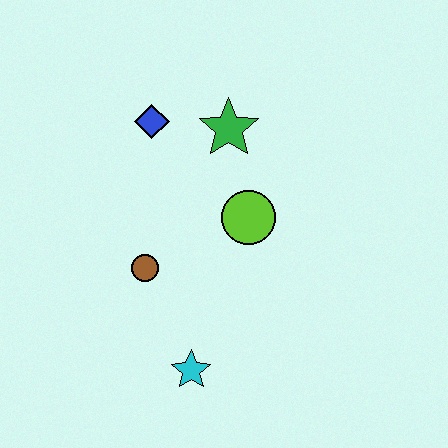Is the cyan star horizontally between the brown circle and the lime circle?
Yes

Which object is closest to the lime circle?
The green star is closest to the lime circle.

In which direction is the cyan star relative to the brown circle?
The cyan star is below the brown circle.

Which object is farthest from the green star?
The cyan star is farthest from the green star.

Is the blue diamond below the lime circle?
No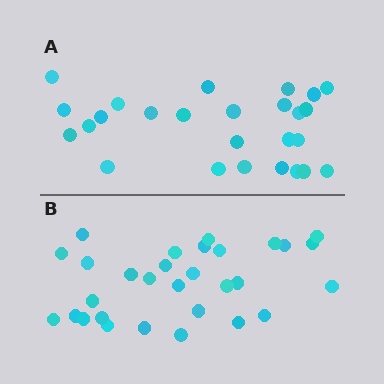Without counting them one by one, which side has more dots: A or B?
Region B (the bottom region) has more dots.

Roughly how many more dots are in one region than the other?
Region B has about 4 more dots than region A.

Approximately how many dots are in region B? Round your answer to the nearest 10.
About 30 dots.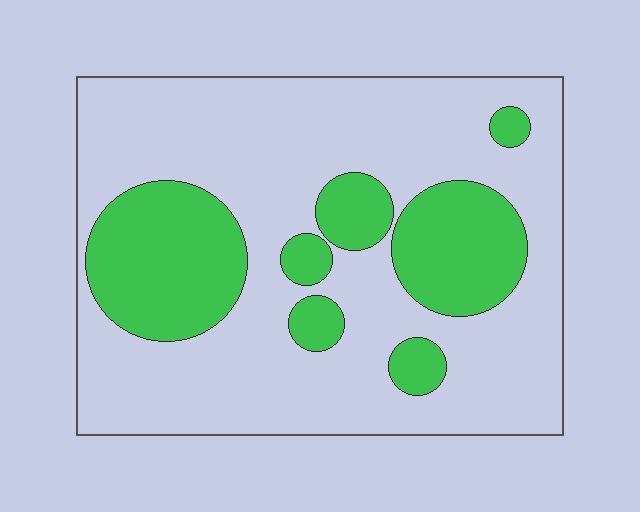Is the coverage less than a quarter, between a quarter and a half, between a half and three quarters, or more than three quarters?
Between a quarter and a half.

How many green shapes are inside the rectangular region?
7.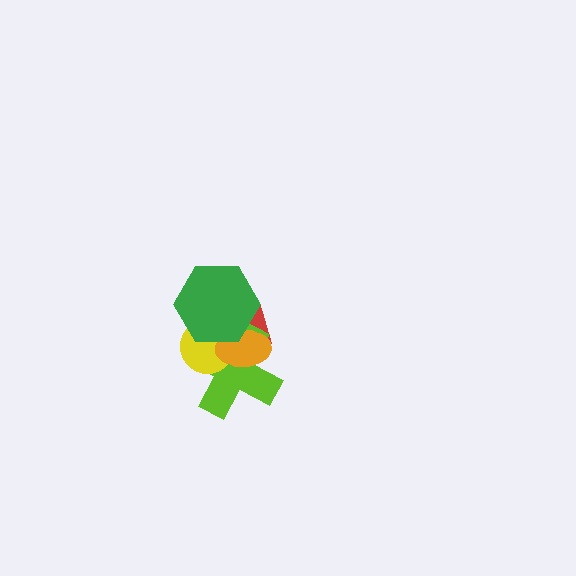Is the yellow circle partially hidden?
Yes, it is partially covered by another shape.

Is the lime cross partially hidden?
Yes, it is partially covered by another shape.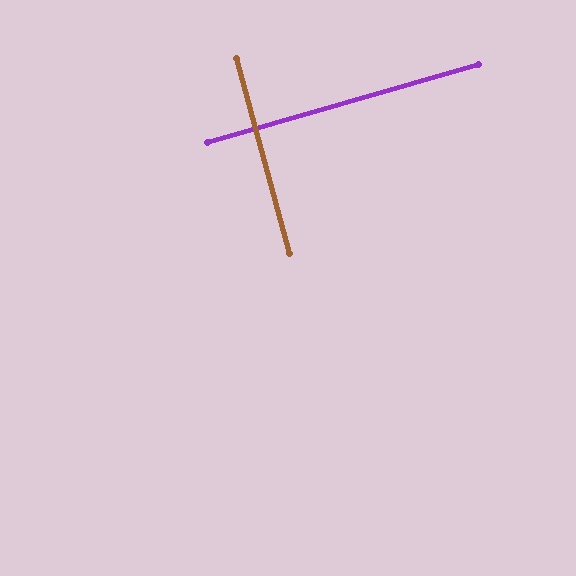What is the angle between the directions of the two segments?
Approximately 89 degrees.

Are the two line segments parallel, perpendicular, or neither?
Perpendicular — they meet at approximately 89°.